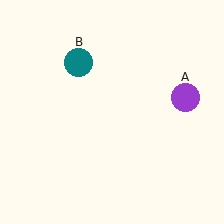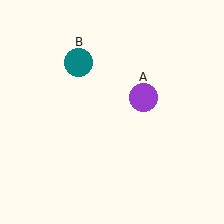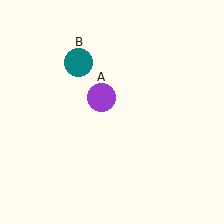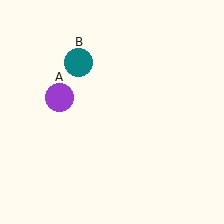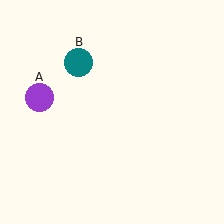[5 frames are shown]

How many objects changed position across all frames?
1 object changed position: purple circle (object A).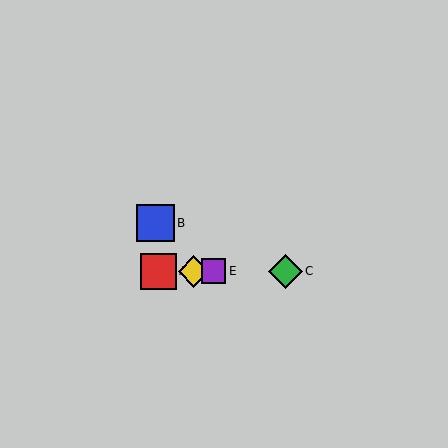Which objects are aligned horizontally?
Objects A, C, D, E are aligned horizontally.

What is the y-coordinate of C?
Object C is at y≈271.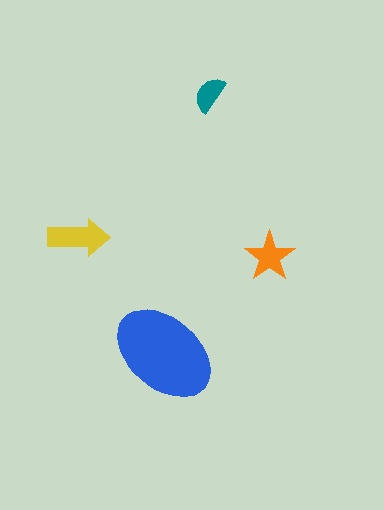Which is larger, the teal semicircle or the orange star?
The orange star.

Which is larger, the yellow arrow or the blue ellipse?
The blue ellipse.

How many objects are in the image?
There are 4 objects in the image.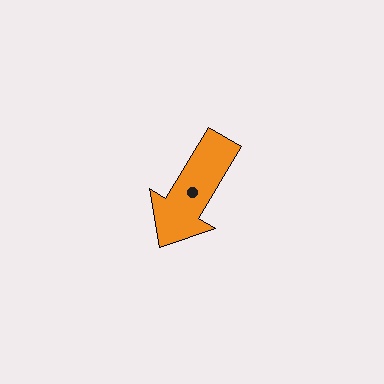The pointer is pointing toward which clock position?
Roughly 7 o'clock.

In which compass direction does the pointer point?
Southwest.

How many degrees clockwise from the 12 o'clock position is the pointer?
Approximately 211 degrees.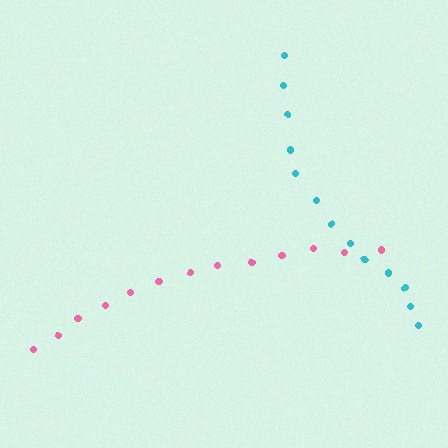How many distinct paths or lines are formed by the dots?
There are 2 distinct paths.